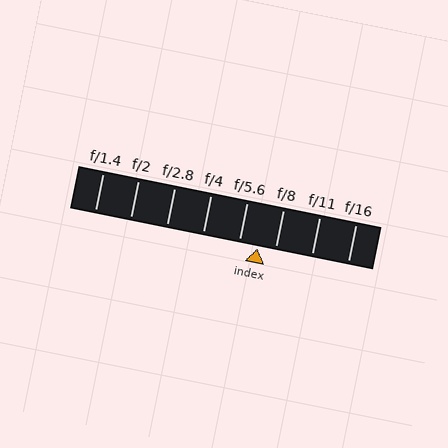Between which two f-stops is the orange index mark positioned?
The index mark is between f/5.6 and f/8.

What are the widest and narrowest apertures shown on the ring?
The widest aperture shown is f/1.4 and the narrowest is f/16.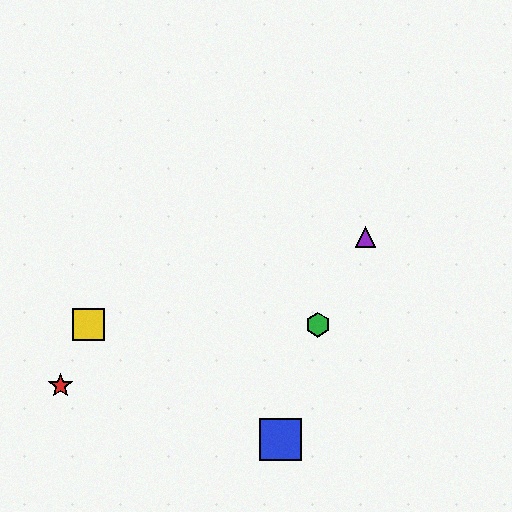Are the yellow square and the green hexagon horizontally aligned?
Yes, both are at y≈325.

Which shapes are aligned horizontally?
The green hexagon, the yellow square are aligned horizontally.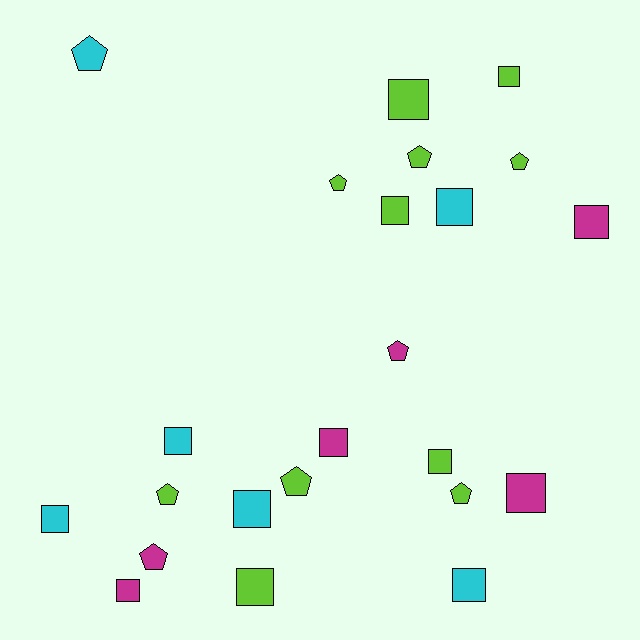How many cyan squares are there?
There are 5 cyan squares.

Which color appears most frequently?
Lime, with 11 objects.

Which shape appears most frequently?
Square, with 14 objects.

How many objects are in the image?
There are 23 objects.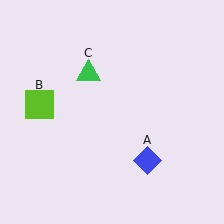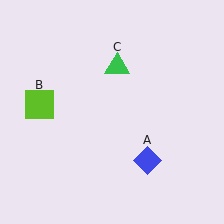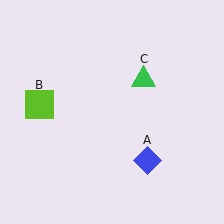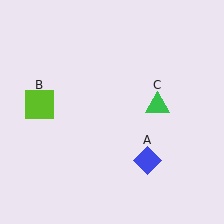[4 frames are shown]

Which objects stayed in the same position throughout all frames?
Blue diamond (object A) and lime square (object B) remained stationary.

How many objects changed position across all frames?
1 object changed position: green triangle (object C).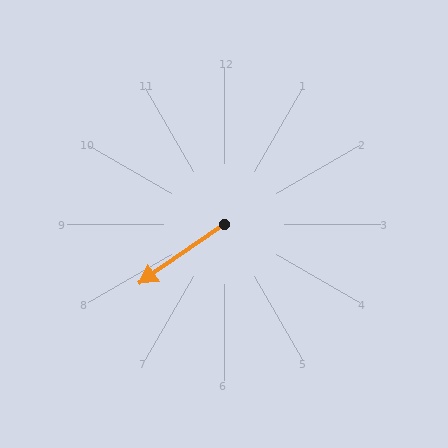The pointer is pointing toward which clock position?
Roughly 8 o'clock.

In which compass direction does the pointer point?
Southwest.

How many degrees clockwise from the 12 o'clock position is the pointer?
Approximately 235 degrees.